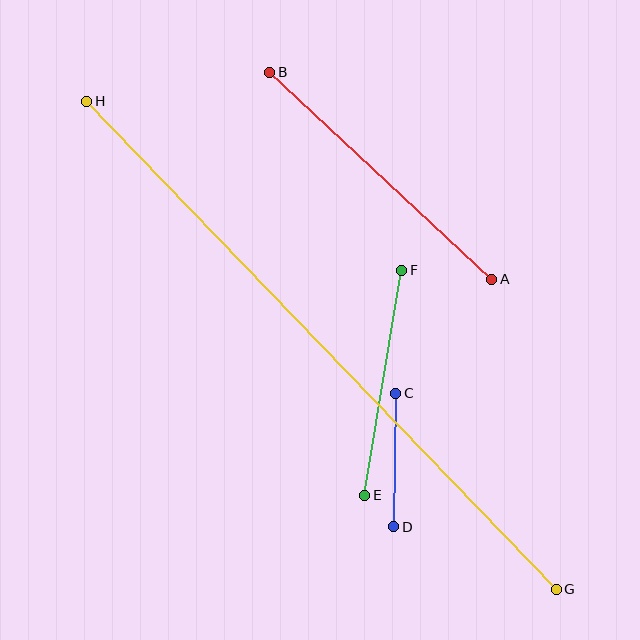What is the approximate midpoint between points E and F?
The midpoint is at approximately (383, 383) pixels.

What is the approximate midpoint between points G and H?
The midpoint is at approximately (322, 345) pixels.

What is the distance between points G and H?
The distance is approximately 677 pixels.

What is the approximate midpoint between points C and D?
The midpoint is at approximately (395, 460) pixels.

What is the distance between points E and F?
The distance is approximately 228 pixels.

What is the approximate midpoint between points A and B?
The midpoint is at approximately (381, 176) pixels.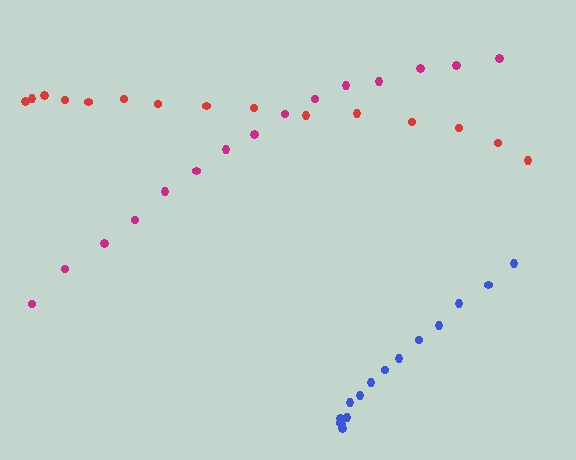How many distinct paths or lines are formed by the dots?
There are 3 distinct paths.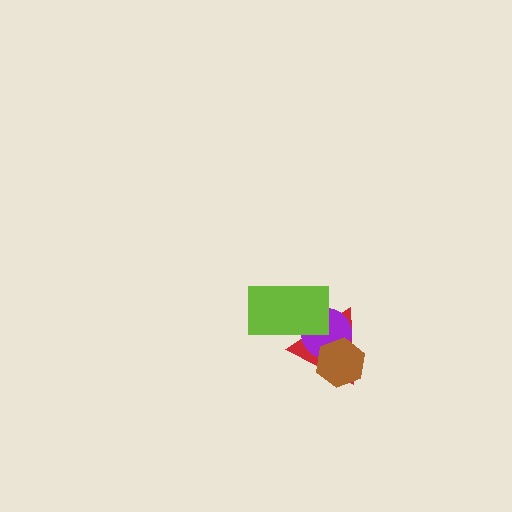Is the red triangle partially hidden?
Yes, it is partially covered by another shape.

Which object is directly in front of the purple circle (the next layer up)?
The brown hexagon is directly in front of the purple circle.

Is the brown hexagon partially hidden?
No, no other shape covers it.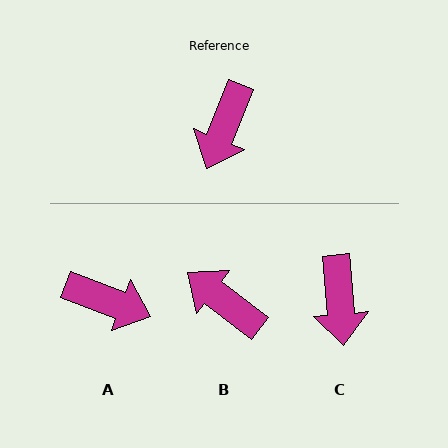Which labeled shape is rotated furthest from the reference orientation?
B, about 106 degrees away.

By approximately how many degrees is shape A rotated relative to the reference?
Approximately 91 degrees counter-clockwise.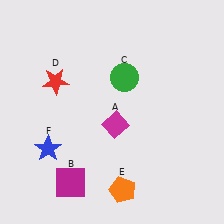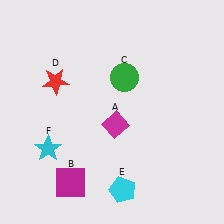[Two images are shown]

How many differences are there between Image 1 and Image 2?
There are 2 differences between the two images.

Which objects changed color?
E changed from orange to cyan. F changed from blue to cyan.